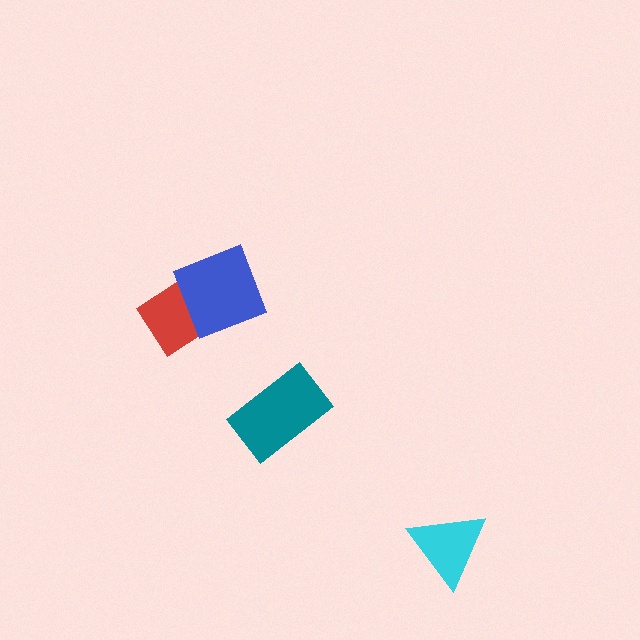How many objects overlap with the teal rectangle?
0 objects overlap with the teal rectangle.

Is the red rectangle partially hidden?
Yes, it is partially covered by another shape.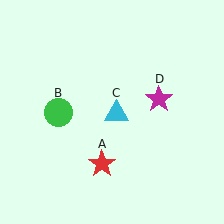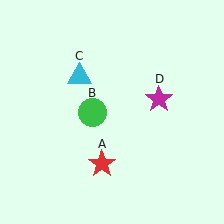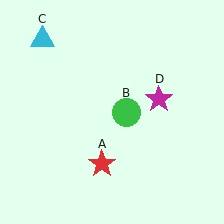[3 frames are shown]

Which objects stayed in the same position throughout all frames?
Red star (object A) and magenta star (object D) remained stationary.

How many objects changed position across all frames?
2 objects changed position: green circle (object B), cyan triangle (object C).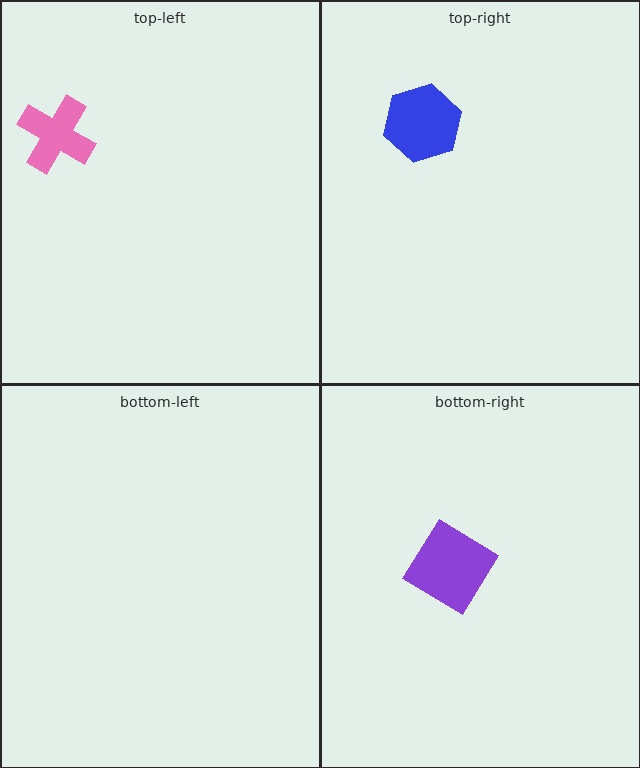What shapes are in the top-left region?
The pink cross.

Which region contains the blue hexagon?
The top-right region.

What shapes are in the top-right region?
The blue hexagon.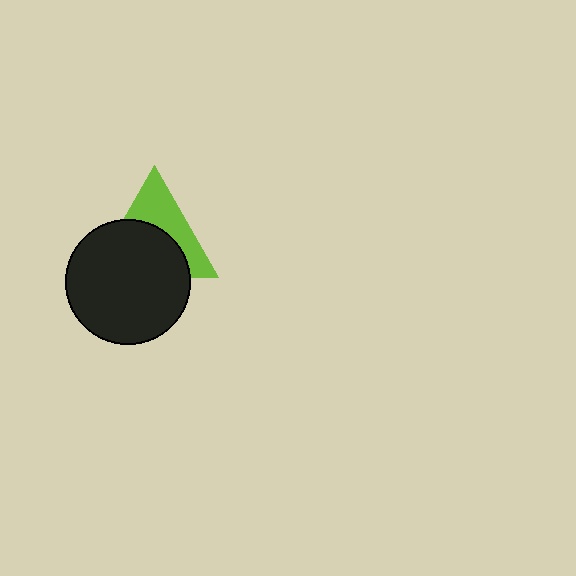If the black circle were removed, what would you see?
You would see the complete lime triangle.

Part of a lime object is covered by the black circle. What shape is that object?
It is a triangle.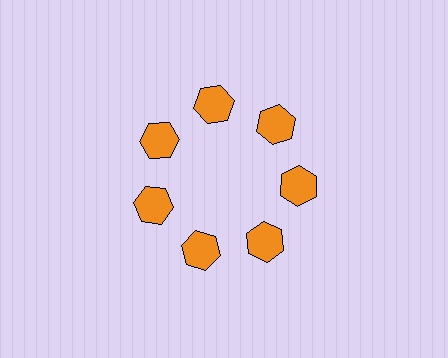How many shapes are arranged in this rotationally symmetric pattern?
There are 7 shapes, arranged in 7 groups of 1.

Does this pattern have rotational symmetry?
Yes, this pattern has 7-fold rotational symmetry. It looks the same after rotating 51 degrees around the center.